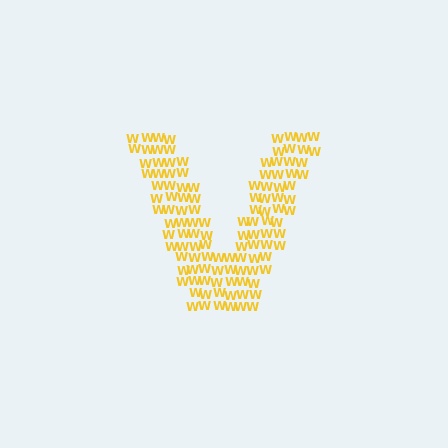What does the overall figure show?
The overall figure shows the letter V.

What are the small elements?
The small elements are letter W's.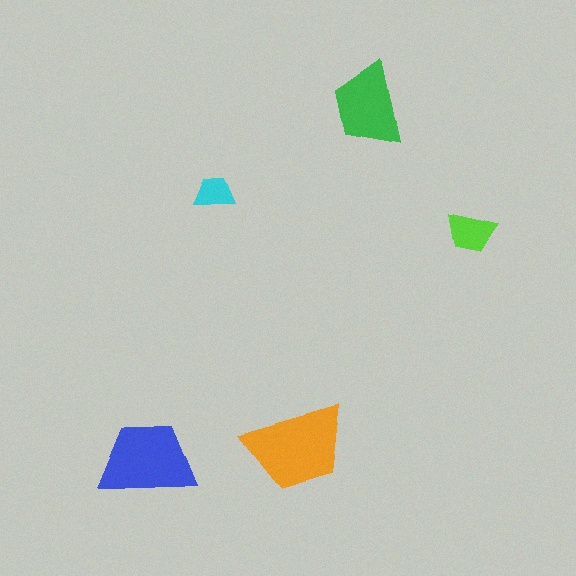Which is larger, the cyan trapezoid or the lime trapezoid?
The lime one.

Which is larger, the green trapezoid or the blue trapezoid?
The blue one.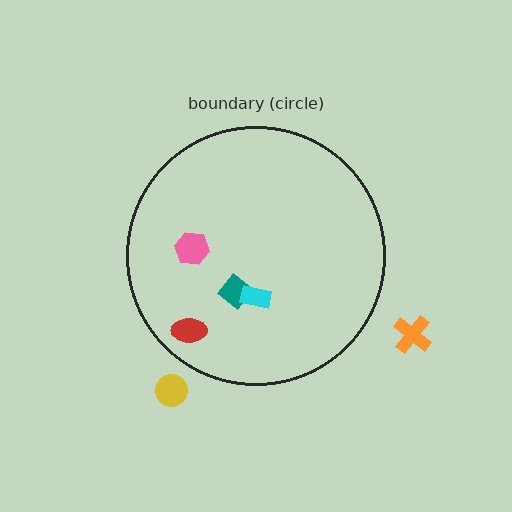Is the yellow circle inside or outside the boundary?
Outside.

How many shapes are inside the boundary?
4 inside, 2 outside.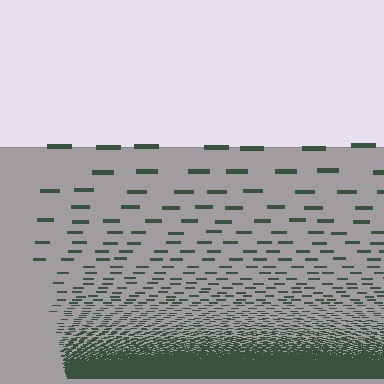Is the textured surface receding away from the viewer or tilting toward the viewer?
The surface appears to tilt toward the viewer. Texture elements get larger and sparser toward the top.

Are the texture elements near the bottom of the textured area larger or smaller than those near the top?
Smaller. The gradient is inverted — elements near the bottom are smaller and denser.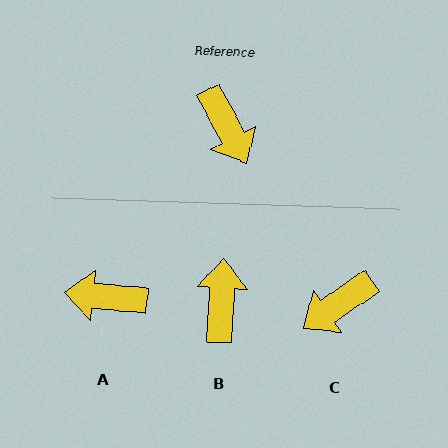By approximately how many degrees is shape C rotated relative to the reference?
Approximately 84 degrees clockwise.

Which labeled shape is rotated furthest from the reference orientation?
B, about 149 degrees away.